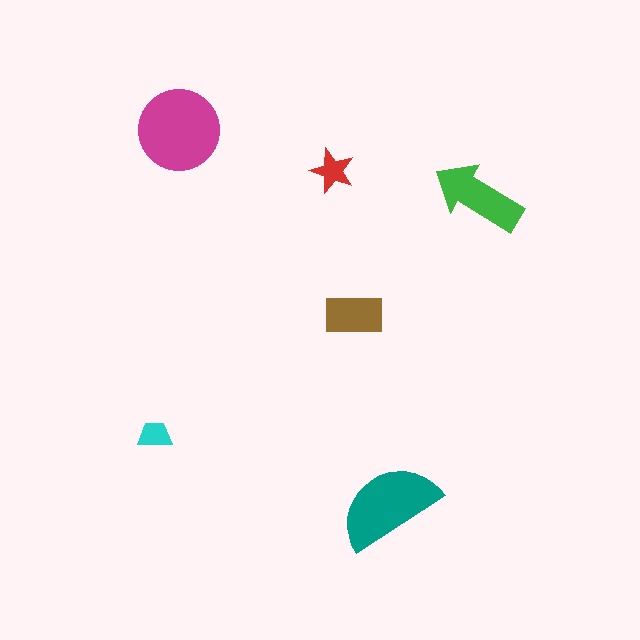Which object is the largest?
The magenta circle.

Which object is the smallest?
The cyan trapezoid.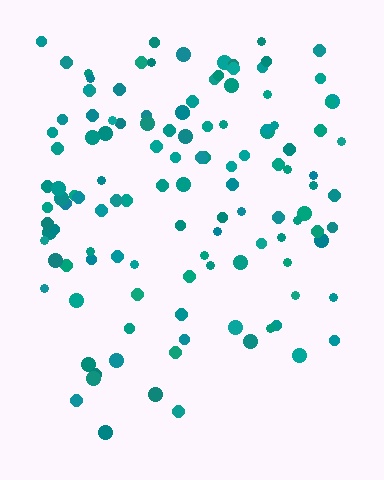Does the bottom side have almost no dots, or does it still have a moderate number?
Still a moderate number, just noticeably fewer than the top.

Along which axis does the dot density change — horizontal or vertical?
Vertical.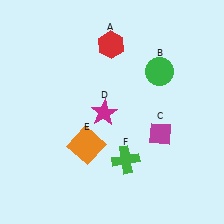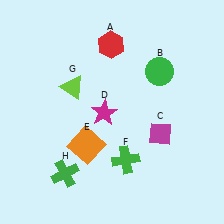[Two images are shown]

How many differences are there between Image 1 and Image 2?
There are 2 differences between the two images.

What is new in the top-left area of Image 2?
A lime triangle (G) was added in the top-left area of Image 2.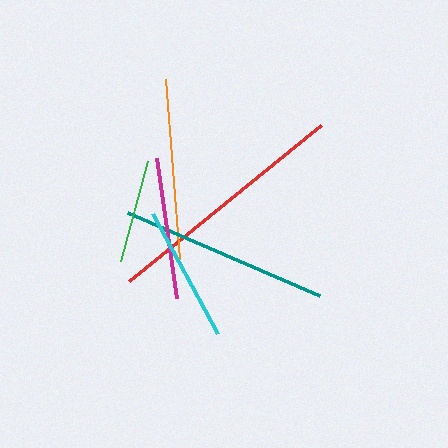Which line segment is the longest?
The red line is the longest at approximately 247 pixels.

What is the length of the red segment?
The red segment is approximately 247 pixels long.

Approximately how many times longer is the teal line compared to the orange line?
The teal line is approximately 1.2 times the length of the orange line.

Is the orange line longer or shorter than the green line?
The orange line is longer than the green line.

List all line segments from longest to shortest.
From longest to shortest: red, teal, orange, magenta, cyan, green.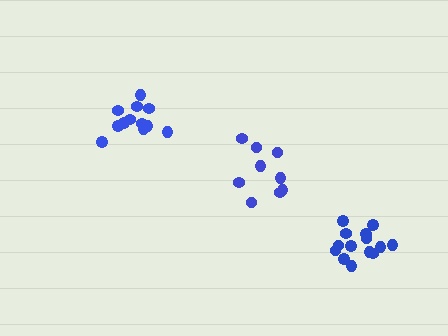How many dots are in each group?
Group 1: 9 dots, Group 2: 12 dots, Group 3: 14 dots (35 total).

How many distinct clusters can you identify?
There are 3 distinct clusters.